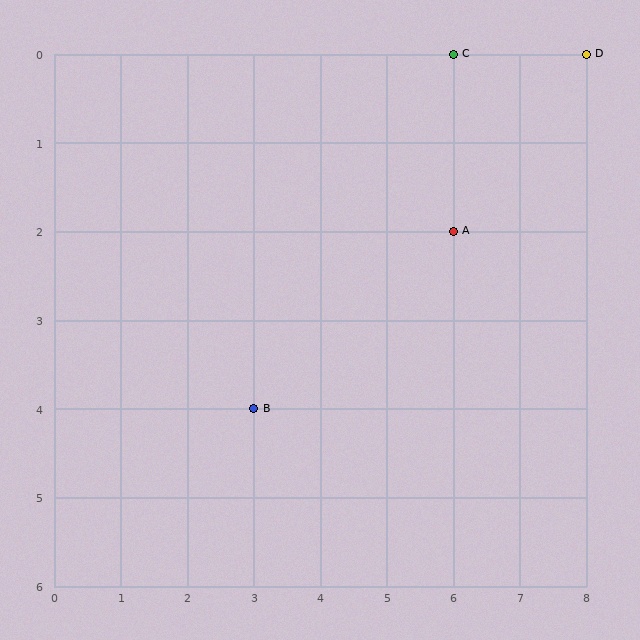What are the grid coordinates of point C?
Point C is at grid coordinates (6, 0).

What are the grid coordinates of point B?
Point B is at grid coordinates (3, 4).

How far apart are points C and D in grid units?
Points C and D are 2 columns apart.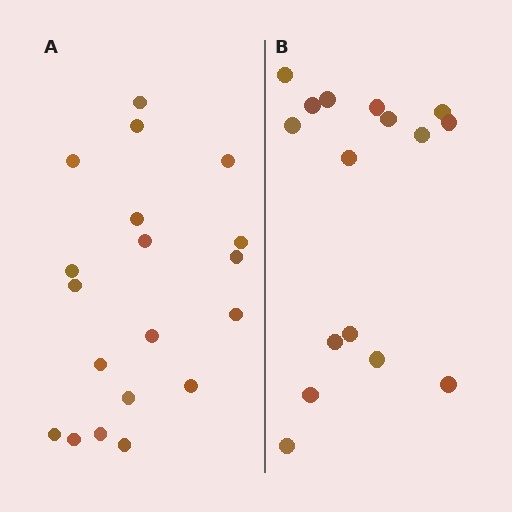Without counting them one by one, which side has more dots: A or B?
Region A (the left region) has more dots.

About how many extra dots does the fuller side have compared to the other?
Region A has just a few more — roughly 2 or 3 more dots than region B.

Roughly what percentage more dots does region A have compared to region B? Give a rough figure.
About 20% more.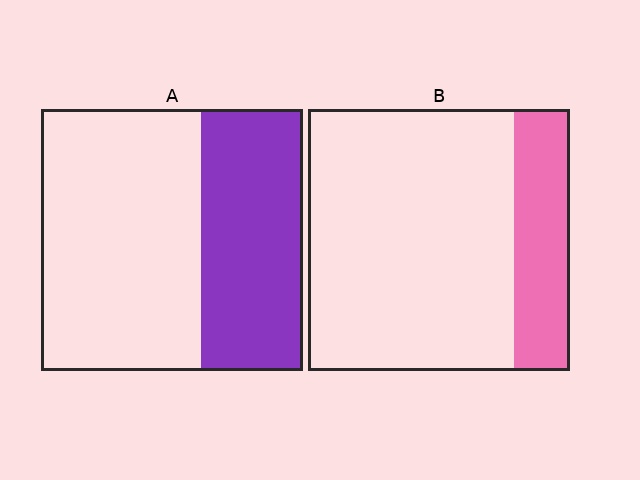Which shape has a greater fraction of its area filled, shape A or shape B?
Shape A.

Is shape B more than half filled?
No.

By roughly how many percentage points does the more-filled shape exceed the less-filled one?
By roughly 20 percentage points (A over B).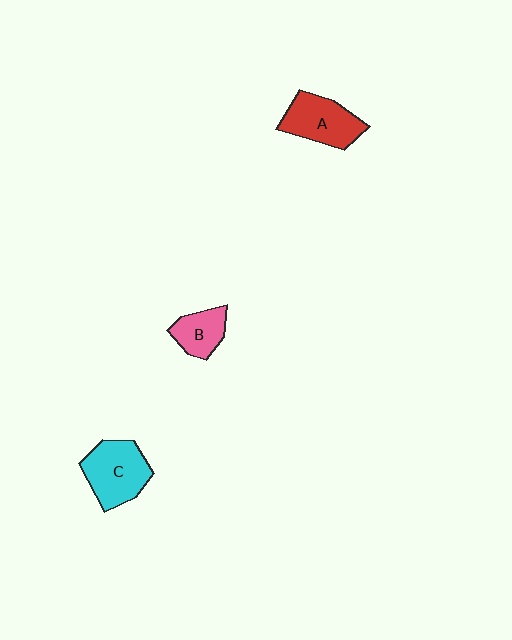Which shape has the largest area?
Shape C (cyan).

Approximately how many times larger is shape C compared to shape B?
Approximately 1.7 times.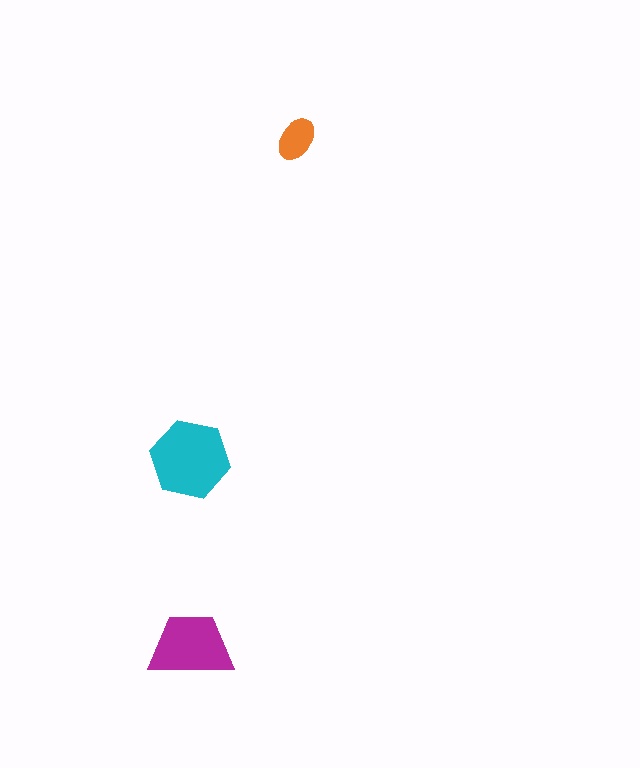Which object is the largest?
The cyan hexagon.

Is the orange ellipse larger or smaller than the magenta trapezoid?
Smaller.